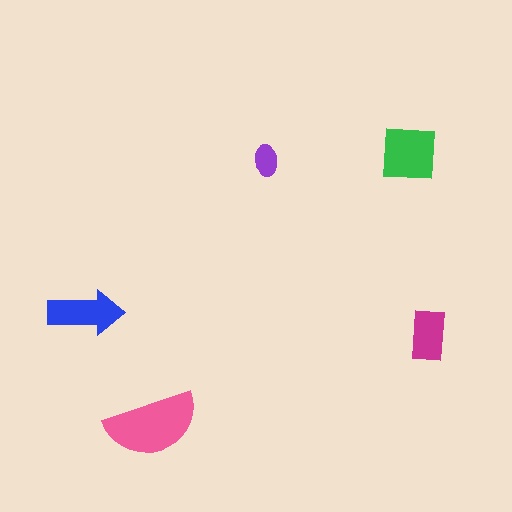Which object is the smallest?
The purple ellipse.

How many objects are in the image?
There are 5 objects in the image.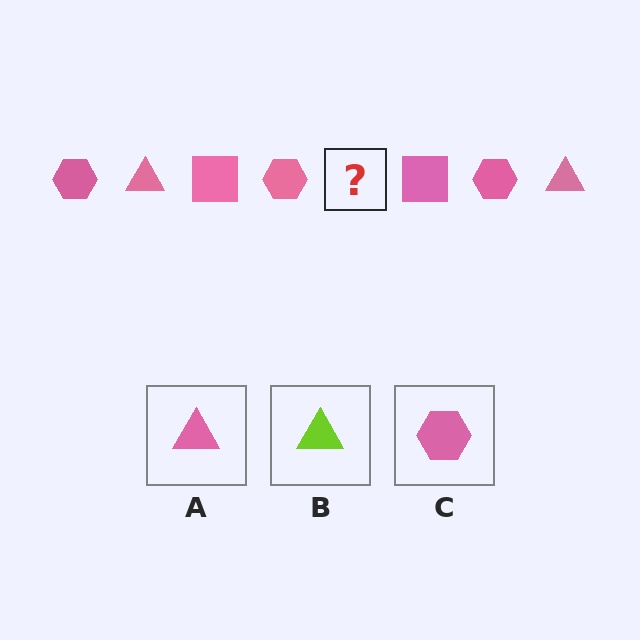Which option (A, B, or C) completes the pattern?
A.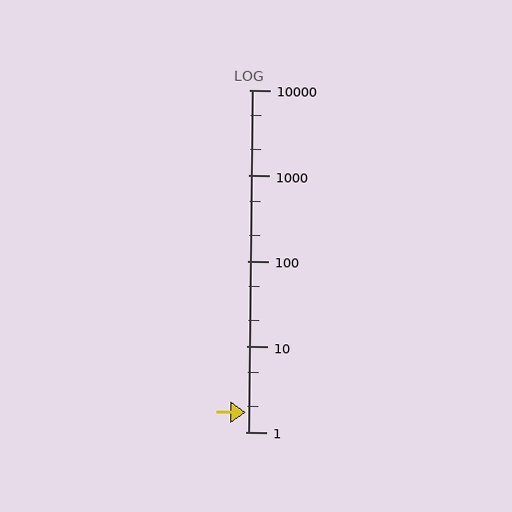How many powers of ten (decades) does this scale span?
The scale spans 4 decades, from 1 to 10000.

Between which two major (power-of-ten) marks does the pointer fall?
The pointer is between 1 and 10.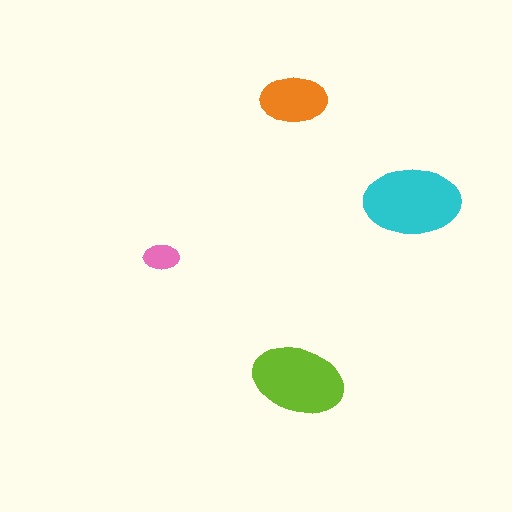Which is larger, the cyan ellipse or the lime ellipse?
The cyan one.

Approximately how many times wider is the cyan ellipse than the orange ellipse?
About 1.5 times wider.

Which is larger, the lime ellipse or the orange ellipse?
The lime one.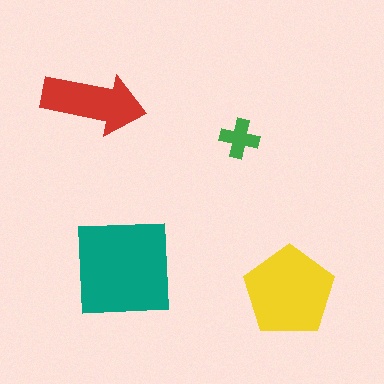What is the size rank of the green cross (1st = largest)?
4th.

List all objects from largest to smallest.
The teal square, the yellow pentagon, the red arrow, the green cross.